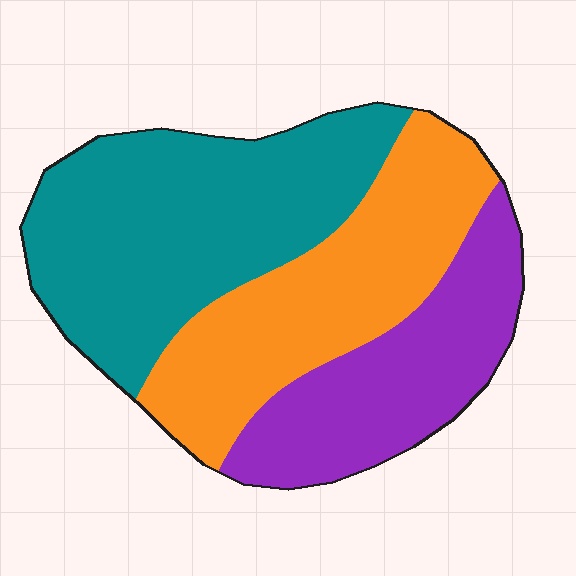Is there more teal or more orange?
Teal.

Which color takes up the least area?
Purple, at roughly 25%.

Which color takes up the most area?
Teal, at roughly 40%.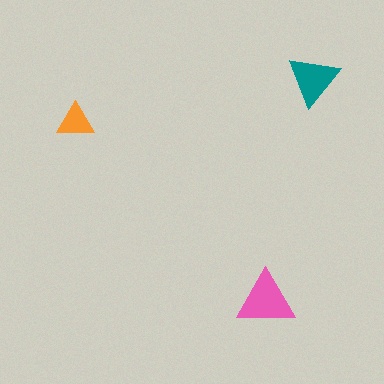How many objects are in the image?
There are 3 objects in the image.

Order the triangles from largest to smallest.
the pink one, the teal one, the orange one.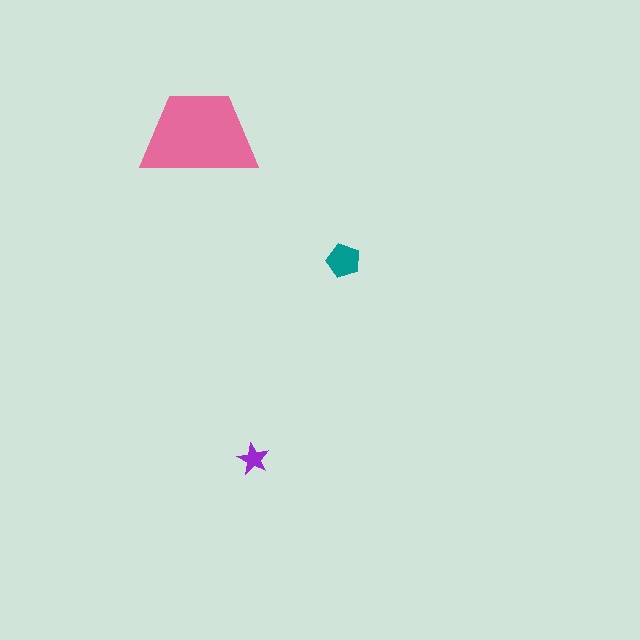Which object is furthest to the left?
The pink trapezoid is leftmost.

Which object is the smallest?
The purple star.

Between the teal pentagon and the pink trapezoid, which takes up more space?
The pink trapezoid.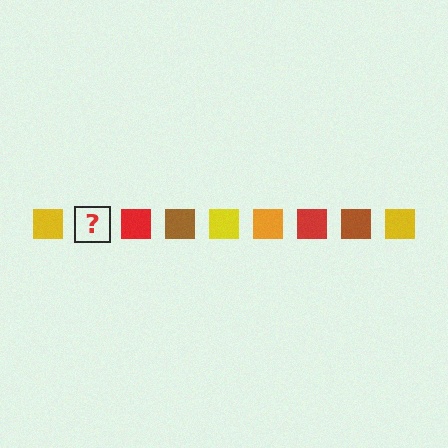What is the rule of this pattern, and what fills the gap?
The rule is that the pattern cycles through yellow, orange, red, brown squares. The gap should be filled with an orange square.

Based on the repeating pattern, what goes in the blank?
The blank should be an orange square.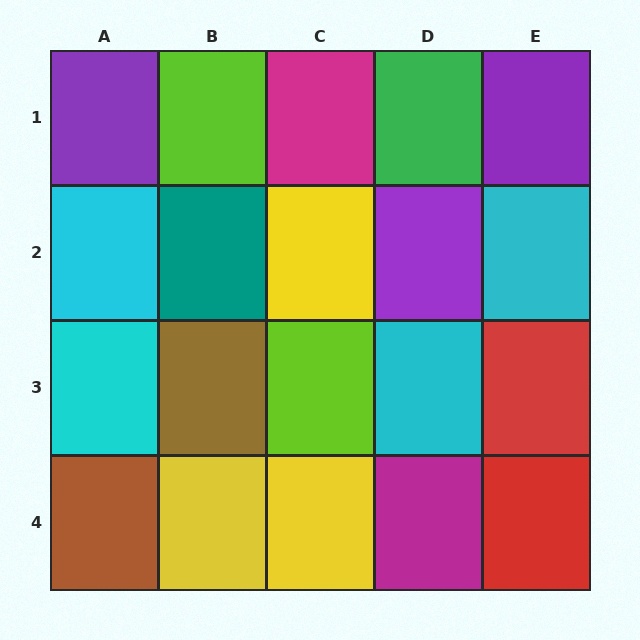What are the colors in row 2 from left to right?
Cyan, teal, yellow, purple, cyan.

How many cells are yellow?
3 cells are yellow.